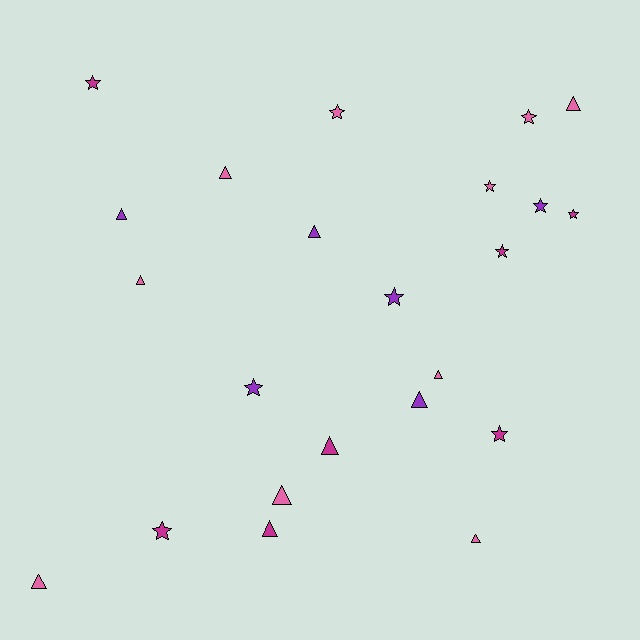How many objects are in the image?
There are 23 objects.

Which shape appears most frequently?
Triangle, with 12 objects.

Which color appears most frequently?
Pink, with 10 objects.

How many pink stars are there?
There are 3 pink stars.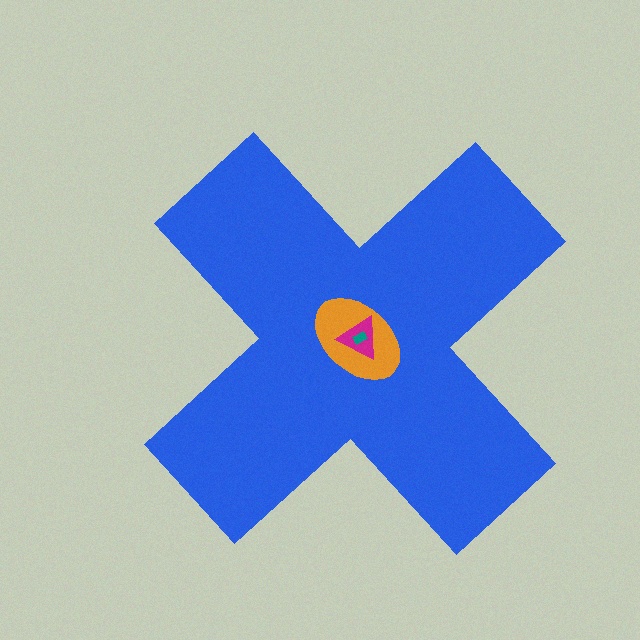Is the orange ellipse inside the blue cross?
Yes.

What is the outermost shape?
The blue cross.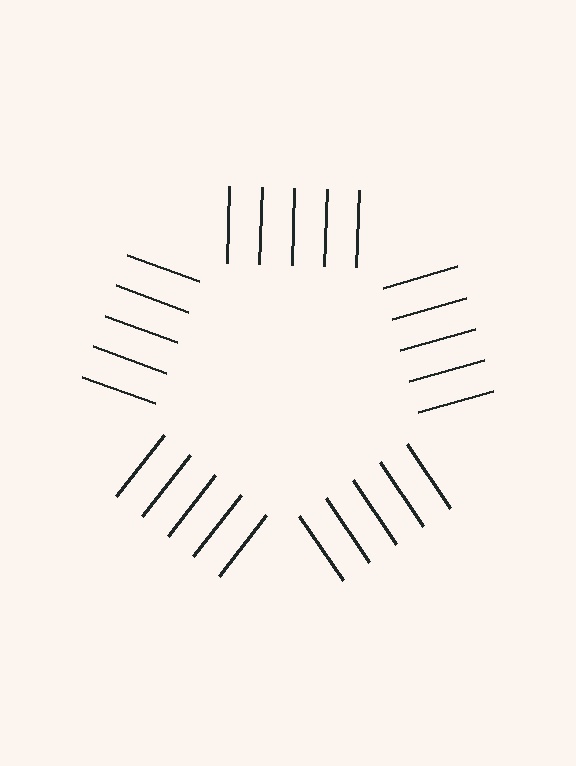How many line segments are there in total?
25 — 5 along each of the 5 edges.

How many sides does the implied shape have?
5 sides — the line-ends trace a pentagon.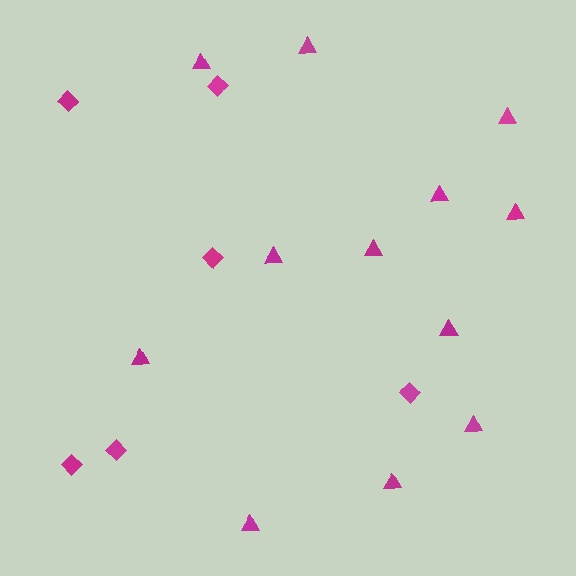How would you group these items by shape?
There are 2 groups: one group of diamonds (6) and one group of triangles (12).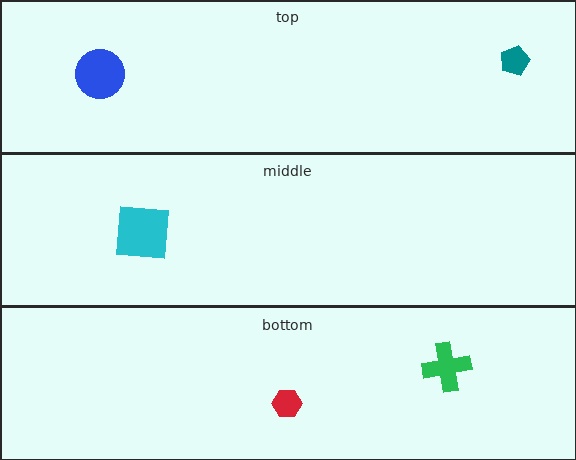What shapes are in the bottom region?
The green cross, the red hexagon.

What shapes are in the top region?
The teal pentagon, the blue circle.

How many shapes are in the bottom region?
2.